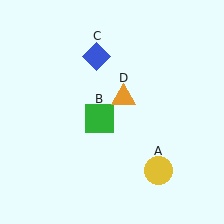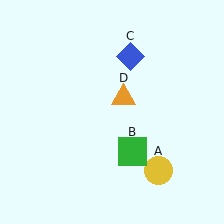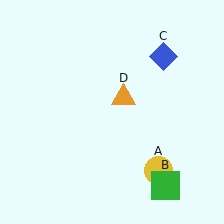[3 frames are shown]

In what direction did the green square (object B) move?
The green square (object B) moved down and to the right.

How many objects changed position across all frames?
2 objects changed position: green square (object B), blue diamond (object C).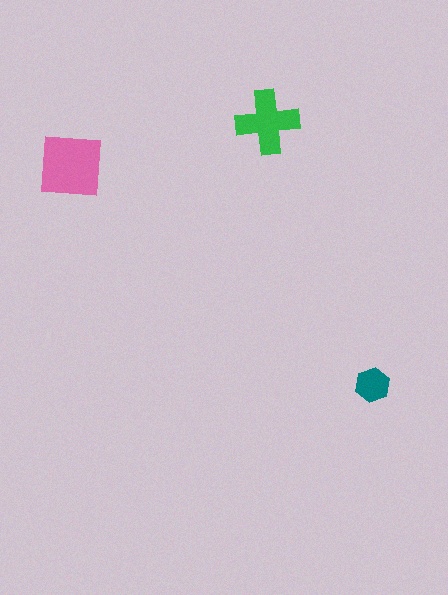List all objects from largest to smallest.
The pink square, the green cross, the teal hexagon.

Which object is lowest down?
The teal hexagon is bottommost.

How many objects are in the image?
There are 3 objects in the image.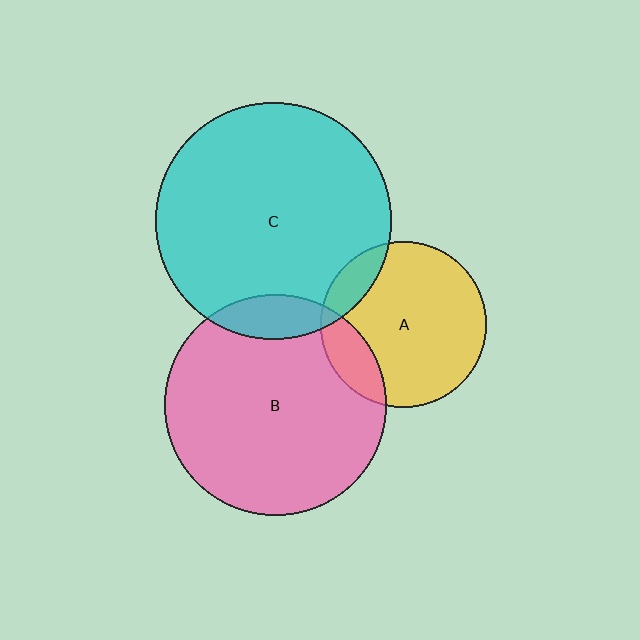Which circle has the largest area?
Circle C (cyan).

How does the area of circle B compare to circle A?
Approximately 1.8 times.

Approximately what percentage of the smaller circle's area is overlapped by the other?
Approximately 15%.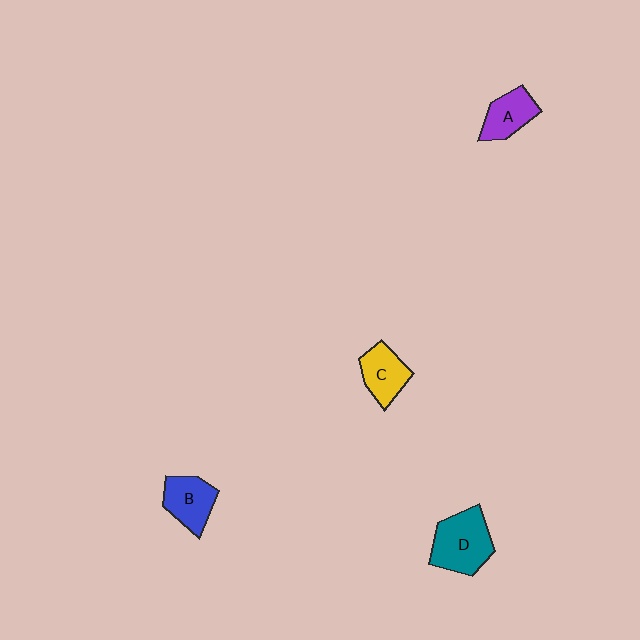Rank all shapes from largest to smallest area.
From largest to smallest: D (teal), B (blue), C (yellow), A (purple).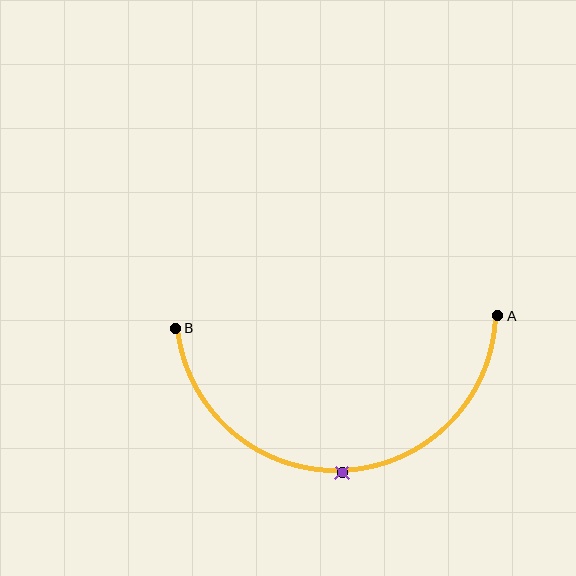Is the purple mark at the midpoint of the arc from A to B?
Yes. The purple mark lies on the arc at equal arc-length from both A and B — it is the arc midpoint.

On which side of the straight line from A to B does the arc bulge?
The arc bulges below the straight line connecting A and B.